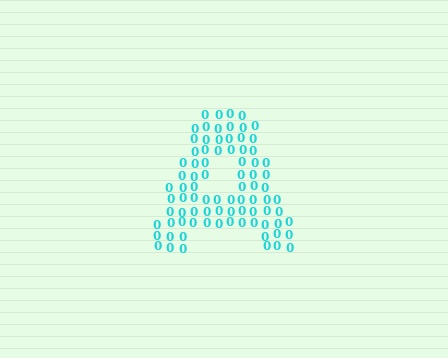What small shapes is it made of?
It is made of small digit 0's.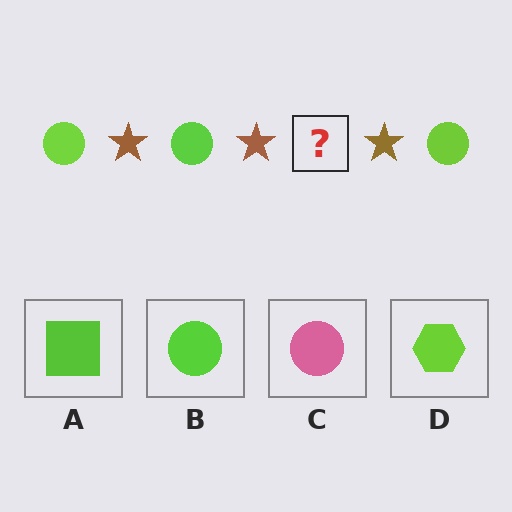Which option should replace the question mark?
Option B.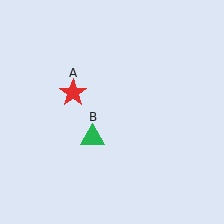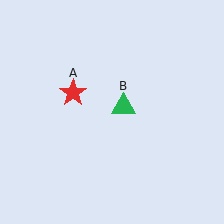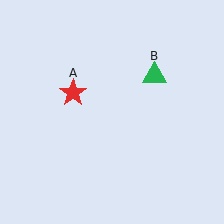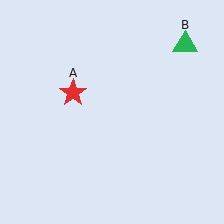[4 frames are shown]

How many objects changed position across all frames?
1 object changed position: green triangle (object B).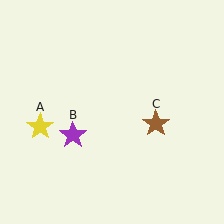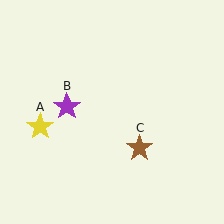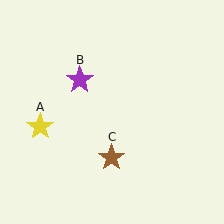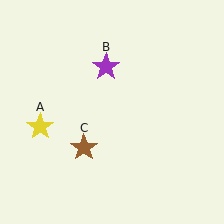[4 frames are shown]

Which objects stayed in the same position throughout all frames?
Yellow star (object A) remained stationary.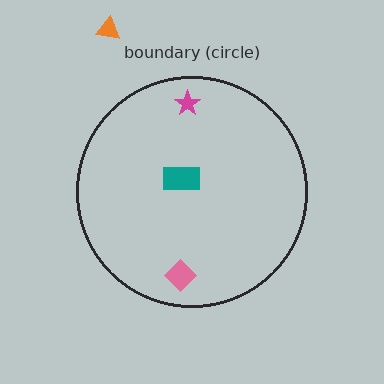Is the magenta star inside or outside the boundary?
Inside.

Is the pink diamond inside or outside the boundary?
Inside.